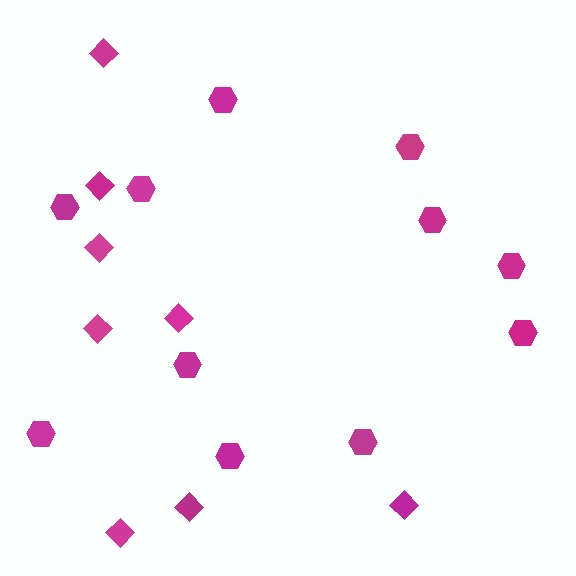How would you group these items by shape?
There are 2 groups: one group of hexagons (11) and one group of diamonds (8).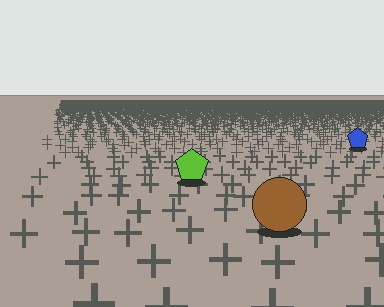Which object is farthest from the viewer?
The blue pentagon is farthest from the viewer. It appears smaller and the ground texture around it is denser.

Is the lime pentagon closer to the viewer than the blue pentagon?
Yes. The lime pentagon is closer — you can tell from the texture gradient: the ground texture is coarser near it.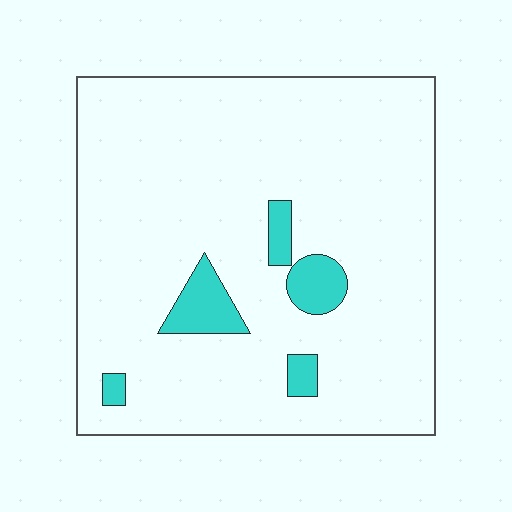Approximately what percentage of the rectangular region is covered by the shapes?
Approximately 10%.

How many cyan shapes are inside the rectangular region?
5.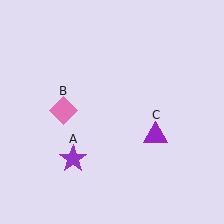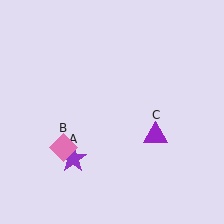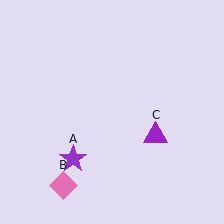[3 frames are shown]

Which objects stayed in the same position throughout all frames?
Purple star (object A) and purple triangle (object C) remained stationary.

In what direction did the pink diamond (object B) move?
The pink diamond (object B) moved down.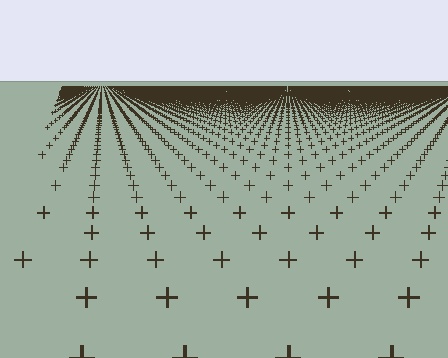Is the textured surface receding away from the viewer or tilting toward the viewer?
The surface is receding away from the viewer. Texture elements get smaller and denser toward the top.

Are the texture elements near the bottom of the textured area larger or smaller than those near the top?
Larger. Near the bottom, elements are closer to the viewer and appear at a bigger on-screen size.